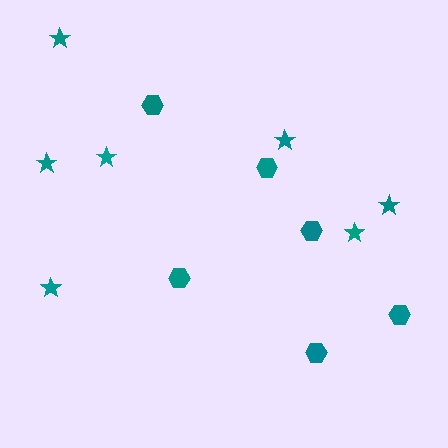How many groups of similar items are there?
There are 2 groups: one group of hexagons (6) and one group of stars (7).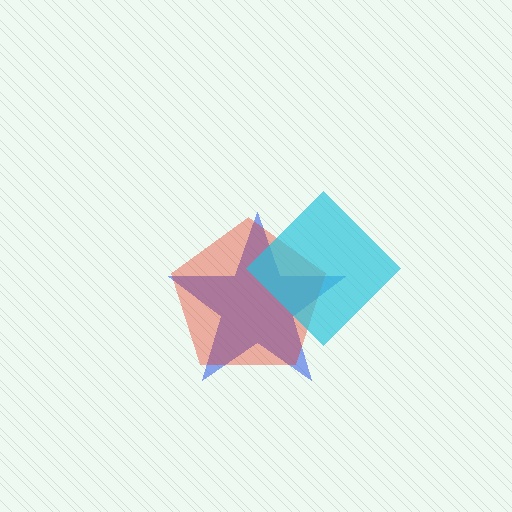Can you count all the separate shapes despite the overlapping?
Yes, there are 3 separate shapes.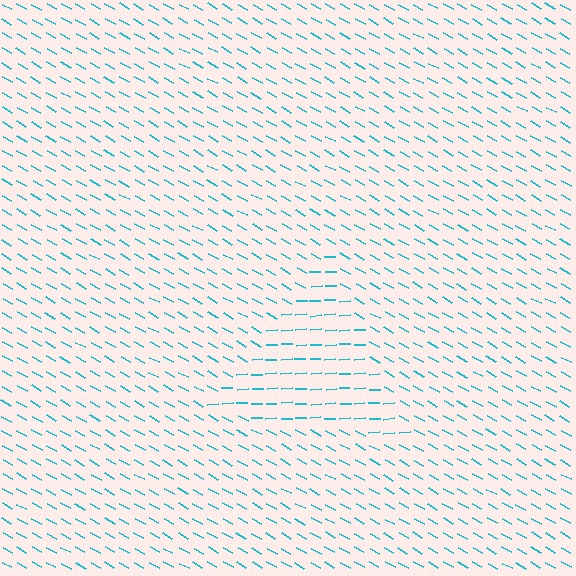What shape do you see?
I see a triangle.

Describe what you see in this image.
The image is filled with small cyan line segments. A triangle region in the image has lines oriented differently from the surrounding lines, creating a visible texture boundary.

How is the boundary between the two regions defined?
The boundary is defined purely by a change in line orientation (approximately 32 degrees difference). All lines are the same color and thickness.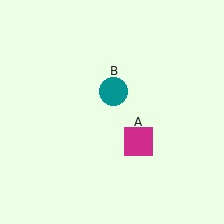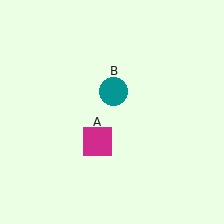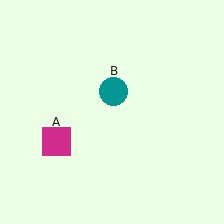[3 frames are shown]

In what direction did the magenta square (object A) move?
The magenta square (object A) moved left.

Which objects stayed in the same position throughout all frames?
Teal circle (object B) remained stationary.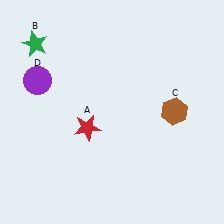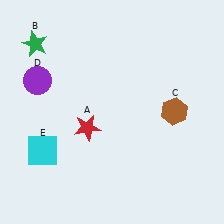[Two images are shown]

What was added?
A cyan square (E) was added in Image 2.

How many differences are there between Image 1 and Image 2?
There is 1 difference between the two images.